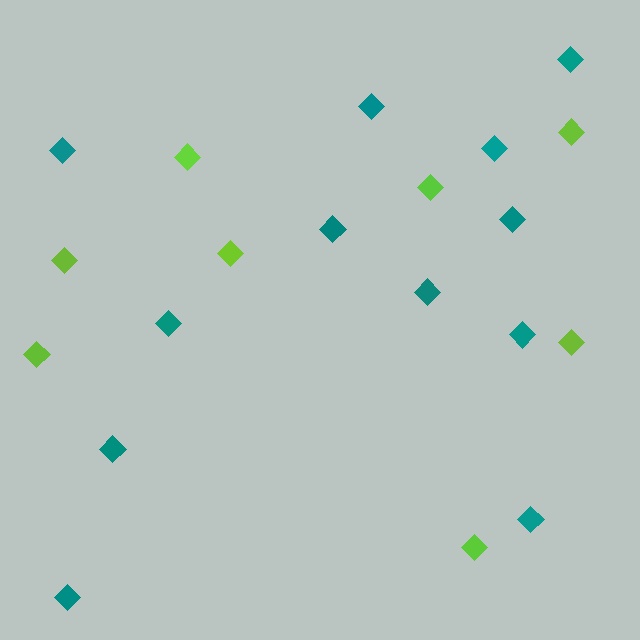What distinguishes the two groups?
There are 2 groups: one group of teal diamonds (12) and one group of lime diamonds (8).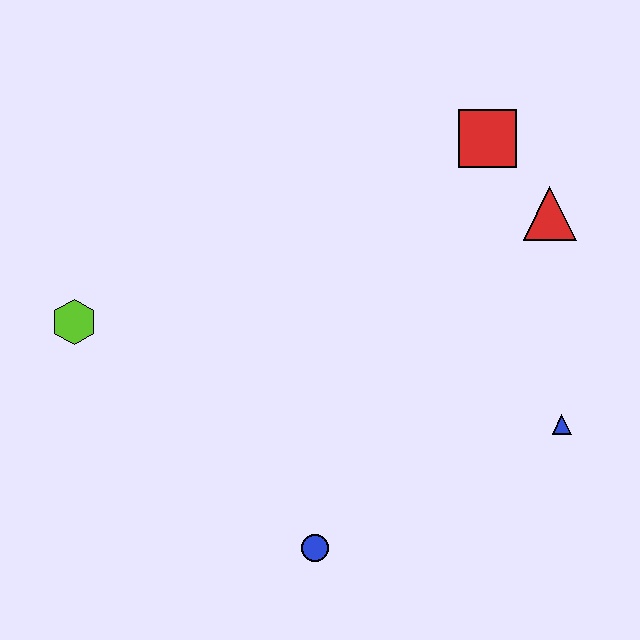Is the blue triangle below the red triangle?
Yes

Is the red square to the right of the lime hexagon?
Yes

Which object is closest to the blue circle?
The blue triangle is closest to the blue circle.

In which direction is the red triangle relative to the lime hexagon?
The red triangle is to the right of the lime hexagon.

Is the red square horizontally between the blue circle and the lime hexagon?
No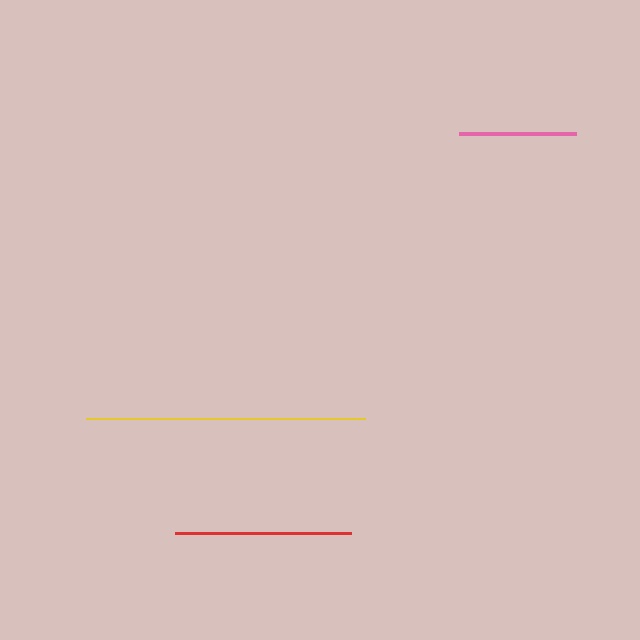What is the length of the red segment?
The red segment is approximately 175 pixels long.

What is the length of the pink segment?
The pink segment is approximately 117 pixels long.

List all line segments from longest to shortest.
From longest to shortest: yellow, red, pink.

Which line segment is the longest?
The yellow line is the longest at approximately 279 pixels.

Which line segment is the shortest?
The pink line is the shortest at approximately 117 pixels.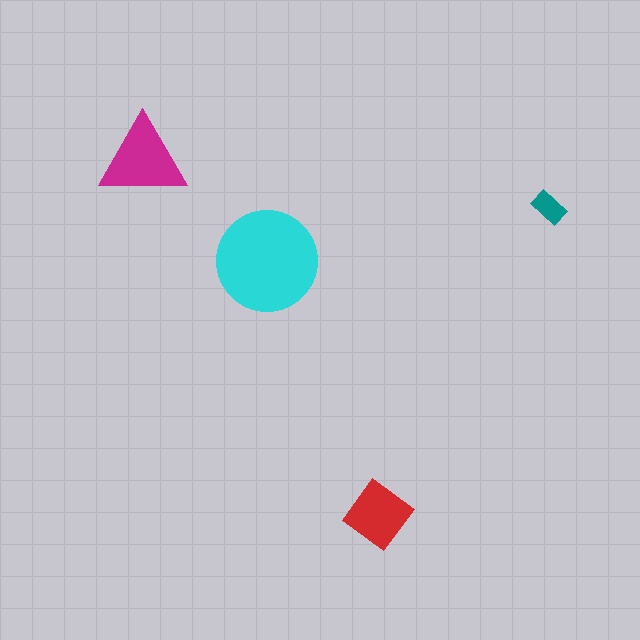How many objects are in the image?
There are 4 objects in the image.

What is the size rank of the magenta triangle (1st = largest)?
2nd.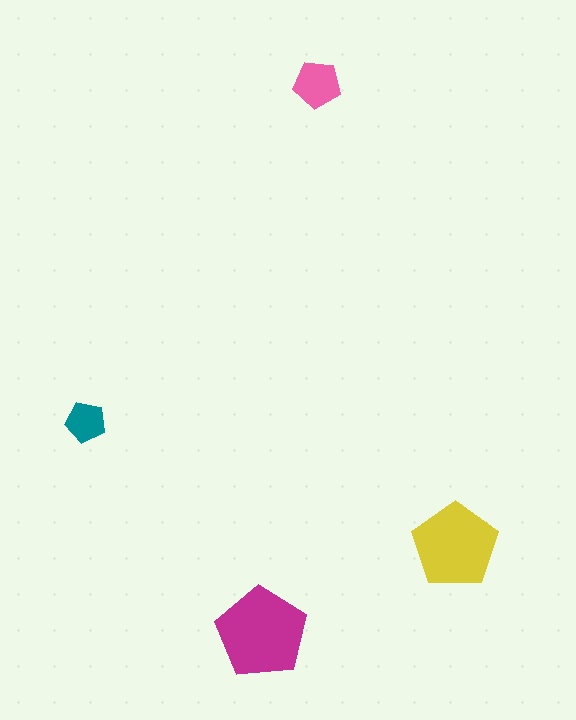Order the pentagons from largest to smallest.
the magenta one, the yellow one, the pink one, the teal one.